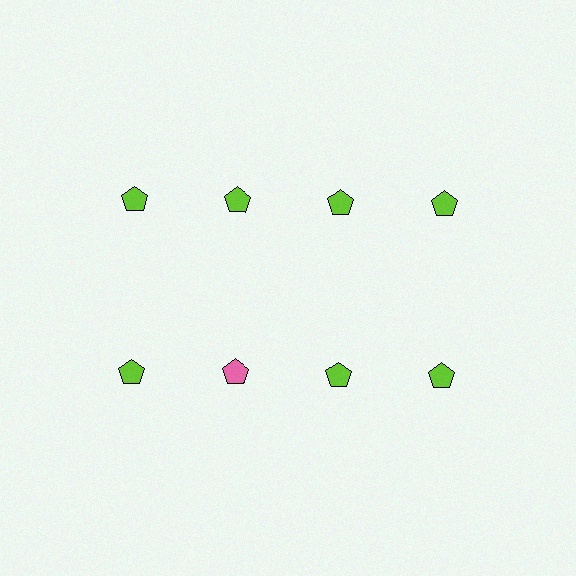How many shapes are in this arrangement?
There are 8 shapes arranged in a grid pattern.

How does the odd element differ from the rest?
It has a different color: pink instead of lime.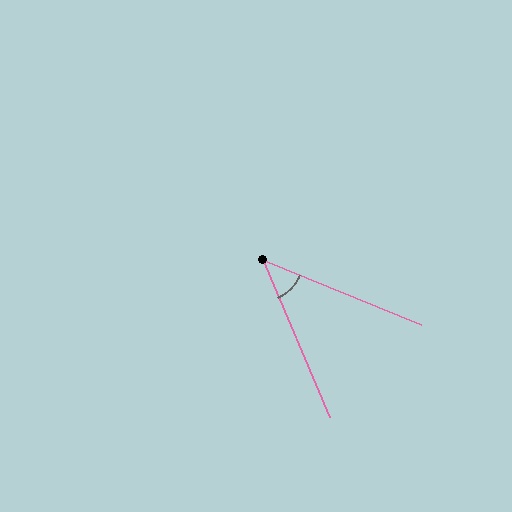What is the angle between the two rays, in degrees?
Approximately 45 degrees.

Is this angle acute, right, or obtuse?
It is acute.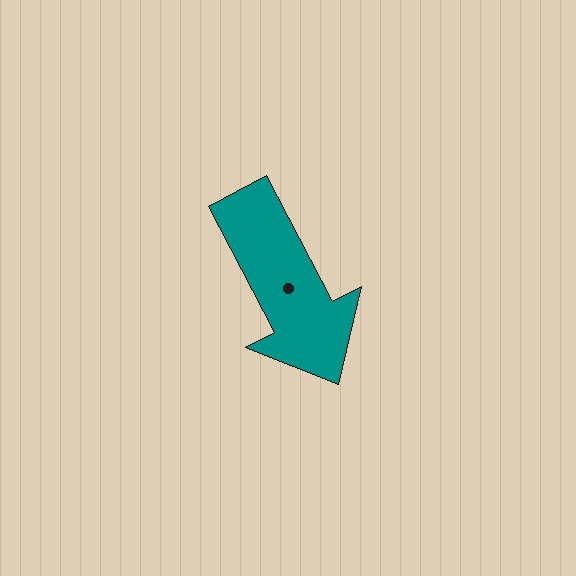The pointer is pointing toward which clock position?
Roughly 5 o'clock.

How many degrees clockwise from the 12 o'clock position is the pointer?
Approximately 152 degrees.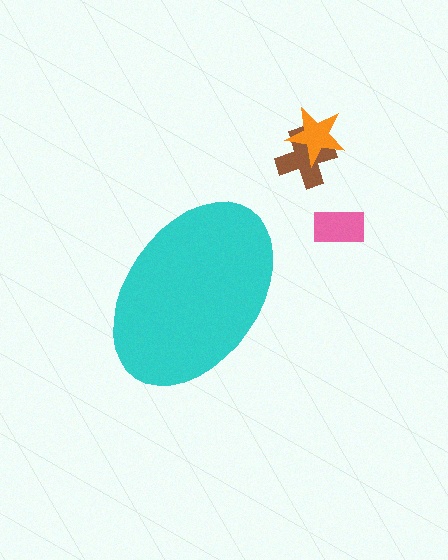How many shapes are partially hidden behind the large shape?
0 shapes are partially hidden.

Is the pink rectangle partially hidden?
No, the pink rectangle is fully visible.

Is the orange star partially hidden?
No, the orange star is fully visible.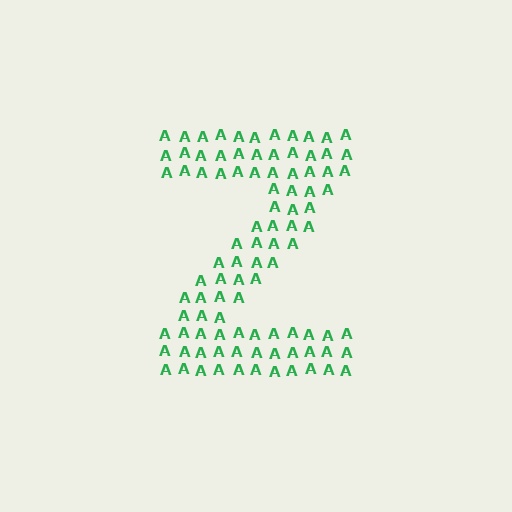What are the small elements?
The small elements are letter A's.